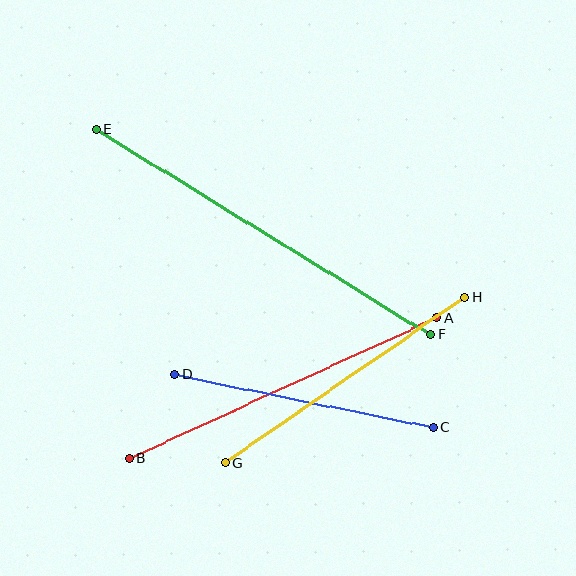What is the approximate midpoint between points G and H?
The midpoint is at approximately (345, 380) pixels.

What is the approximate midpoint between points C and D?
The midpoint is at approximately (304, 401) pixels.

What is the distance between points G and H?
The distance is approximately 291 pixels.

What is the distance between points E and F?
The distance is approximately 392 pixels.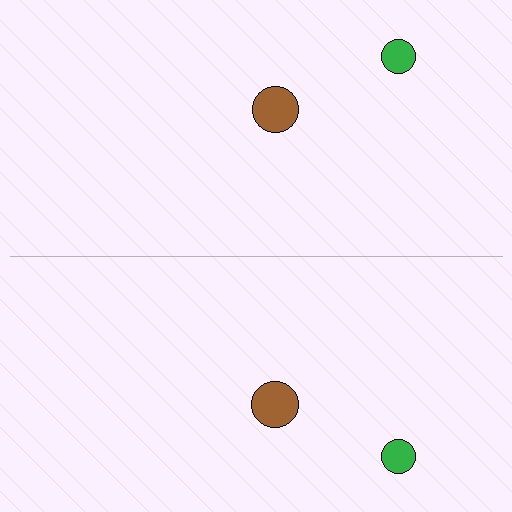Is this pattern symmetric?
Yes, this pattern has bilateral (reflection) symmetry.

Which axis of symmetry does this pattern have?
The pattern has a horizontal axis of symmetry running through the center of the image.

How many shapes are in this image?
There are 4 shapes in this image.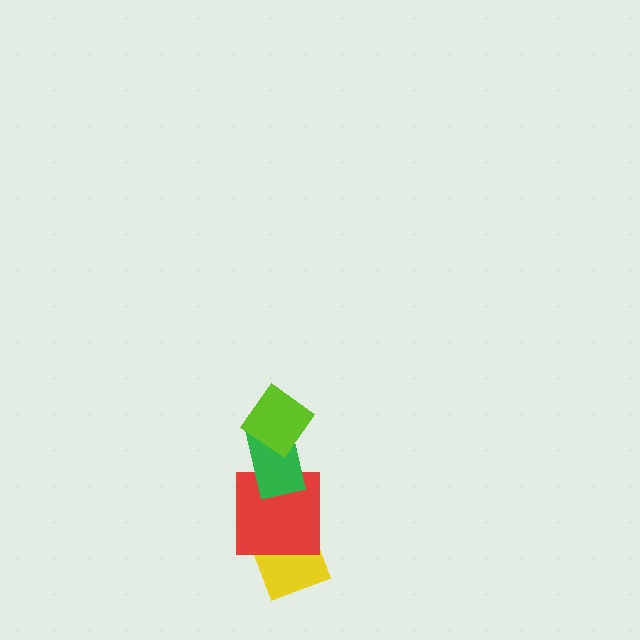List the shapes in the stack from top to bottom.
From top to bottom: the lime diamond, the green rectangle, the red square, the yellow diamond.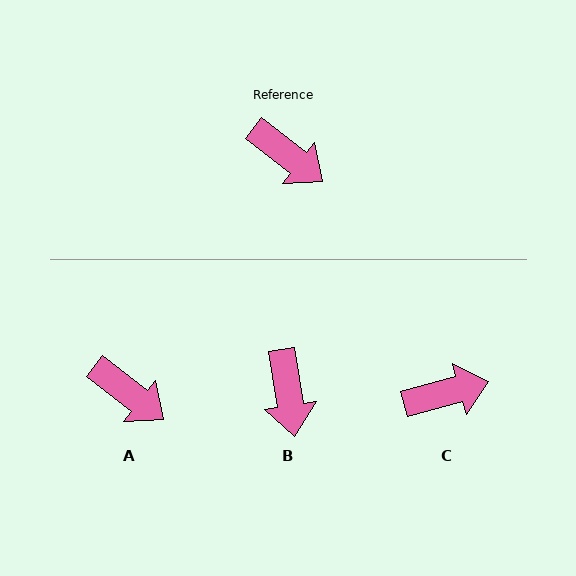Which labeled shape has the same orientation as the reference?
A.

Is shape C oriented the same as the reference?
No, it is off by about 53 degrees.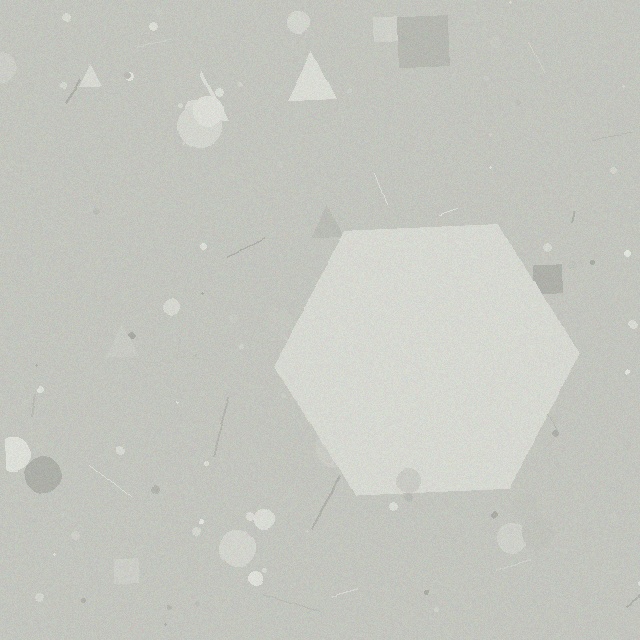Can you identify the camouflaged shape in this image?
The camouflaged shape is a hexagon.